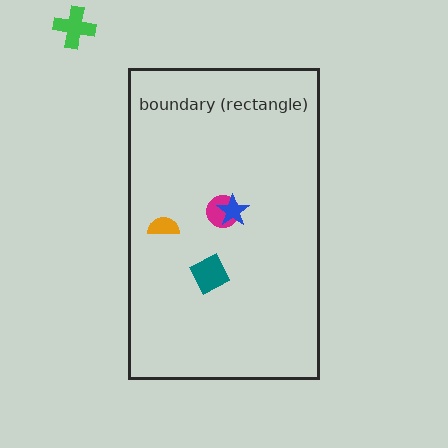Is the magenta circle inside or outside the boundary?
Inside.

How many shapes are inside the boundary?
4 inside, 1 outside.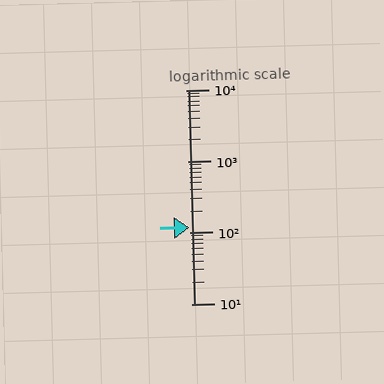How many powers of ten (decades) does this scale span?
The scale spans 3 decades, from 10 to 10000.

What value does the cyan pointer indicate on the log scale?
The pointer indicates approximately 120.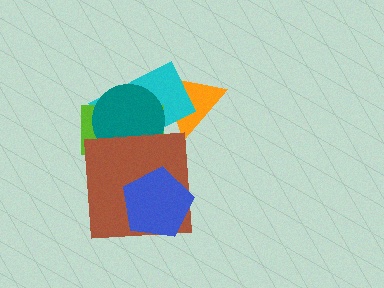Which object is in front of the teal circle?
The brown square is in front of the teal circle.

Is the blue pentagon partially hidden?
No, no other shape covers it.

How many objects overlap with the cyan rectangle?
4 objects overlap with the cyan rectangle.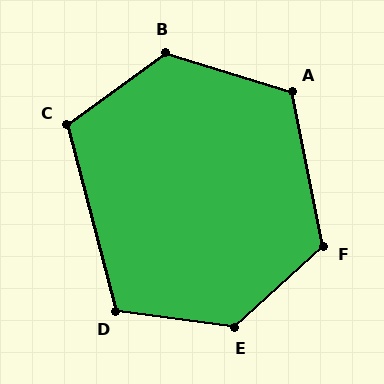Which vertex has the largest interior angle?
E, at approximately 130 degrees.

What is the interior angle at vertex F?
Approximately 121 degrees (obtuse).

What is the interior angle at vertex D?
Approximately 112 degrees (obtuse).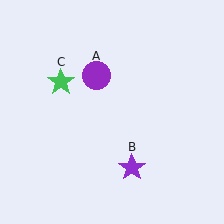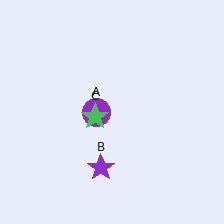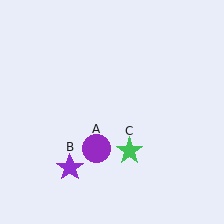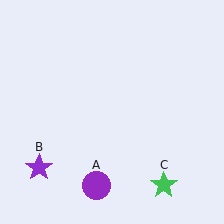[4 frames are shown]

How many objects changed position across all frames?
3 objects changed position: purple circle (object A), purple star (object B), green star (object C).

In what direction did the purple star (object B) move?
The purple star (object B) moved left.